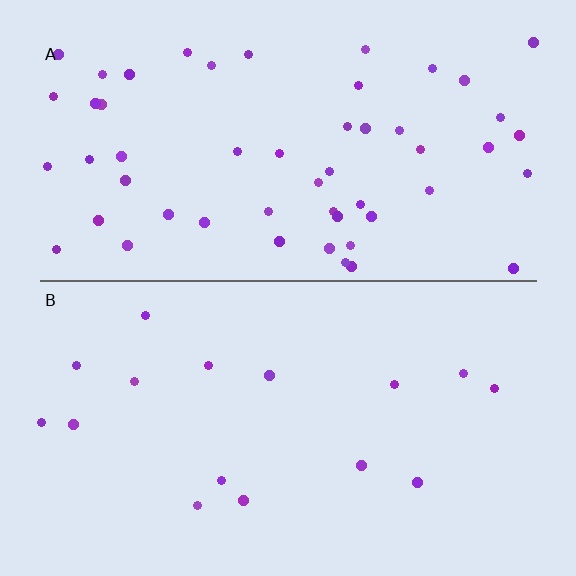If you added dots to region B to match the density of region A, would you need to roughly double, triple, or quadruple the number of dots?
Approximately triple.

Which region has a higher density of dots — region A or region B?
A (the top).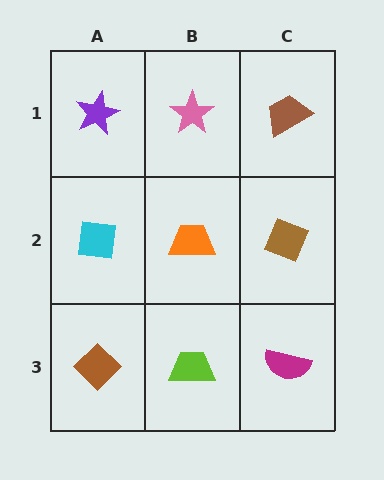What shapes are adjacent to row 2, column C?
A brown trapezoid (row 1, column C), a magenta semicircle (row 3, column C), an orange trapezoid (row 2, column B).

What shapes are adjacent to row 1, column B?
An orange trapezoid (row 2, column B), a purple star (row 1, column A), a brown trapezoid (row 1, column C).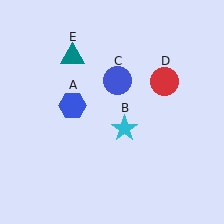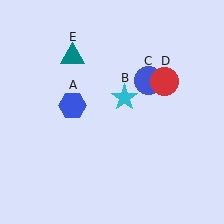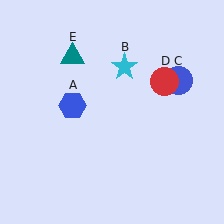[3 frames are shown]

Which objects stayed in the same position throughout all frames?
Blue hexagon (object A) and red circle (object D) and teal triangle (object E) remained stationary.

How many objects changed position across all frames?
2 objects changed position: cyan star (object B), blue circle (object C).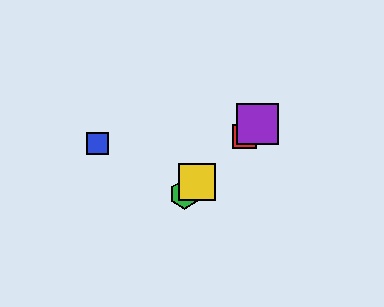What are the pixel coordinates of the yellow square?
The yellow square is at (197, 182).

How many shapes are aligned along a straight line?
4 shapes (the red square, the green hexagon, the yellow square, the purple square) are aligned along a straight line.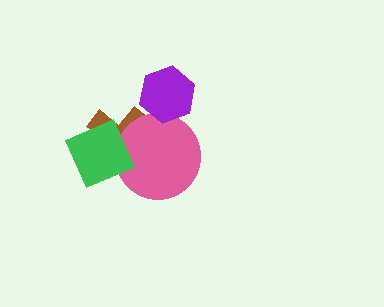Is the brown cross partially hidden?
Yes, it is partially covered by another shape.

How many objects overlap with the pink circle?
3 objects overlap with the pink circle.